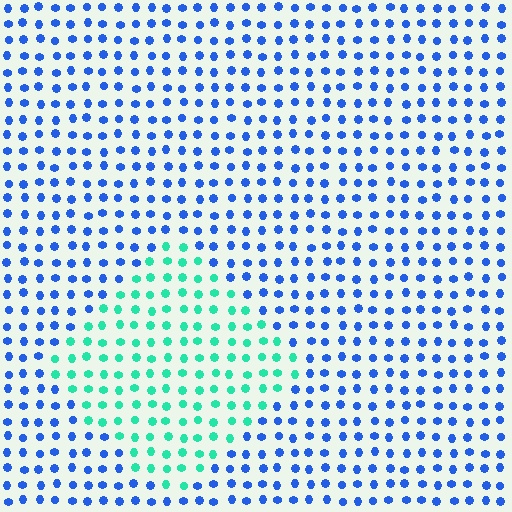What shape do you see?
I see a diamond.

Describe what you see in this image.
The image is filled with small blue elements in a uniform arrangement. A diamond-shaped region is visible where the elements are tinted to a slightly different hue, forming a subtle color boundary.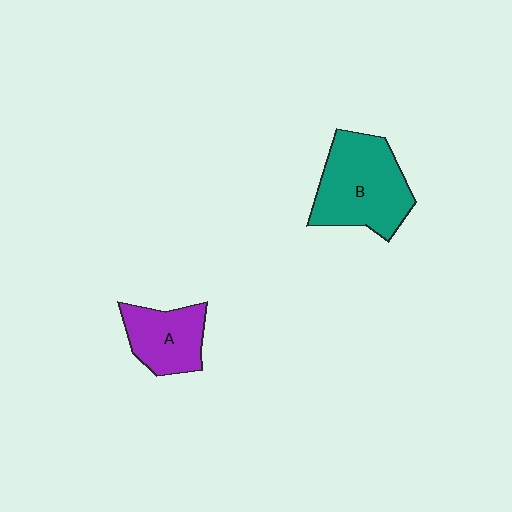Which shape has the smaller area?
Shape A (purple).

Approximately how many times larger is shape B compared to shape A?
Approximately 1.6 times.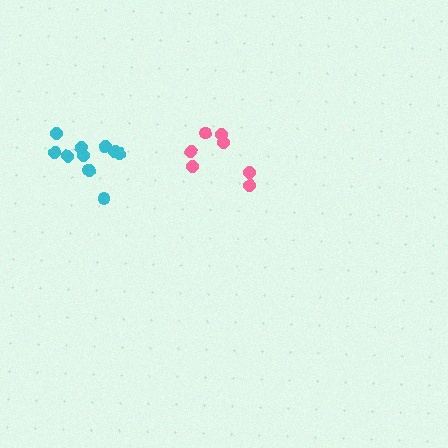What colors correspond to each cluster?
The clusters are colored: cyan, pink.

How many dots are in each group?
Group 1: 11 dots, Group 2: 7 dots (18 total).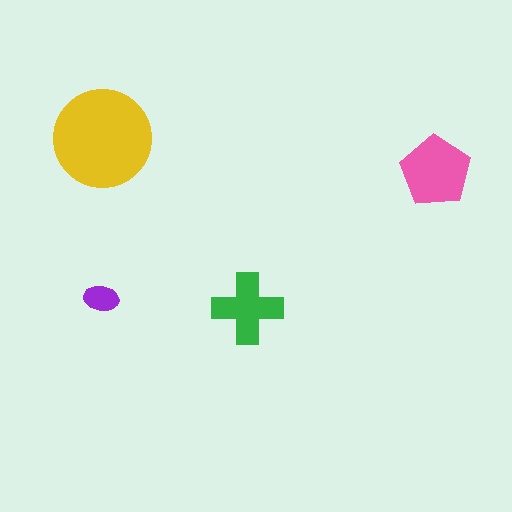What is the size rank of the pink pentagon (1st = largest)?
2nd.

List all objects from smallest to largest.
The purple ellipse, the green cross, the pink pentagon, the yellow circle.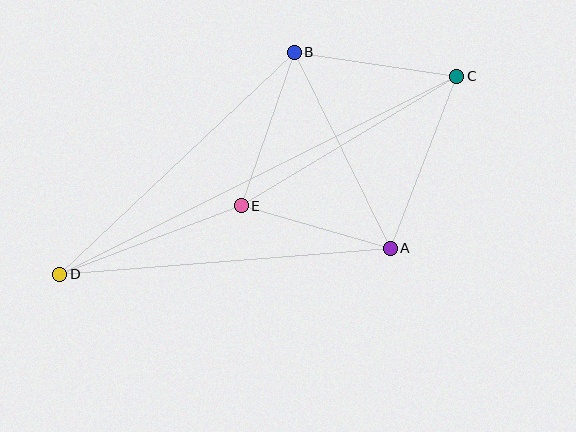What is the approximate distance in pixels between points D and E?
The distance between D and E is approximately 194 pixels.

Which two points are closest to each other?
Points A and E are closest to each other.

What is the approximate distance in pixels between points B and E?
The distance between B and E is approximately 162 pixels.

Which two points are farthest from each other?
Points C and D are farthest from each other.